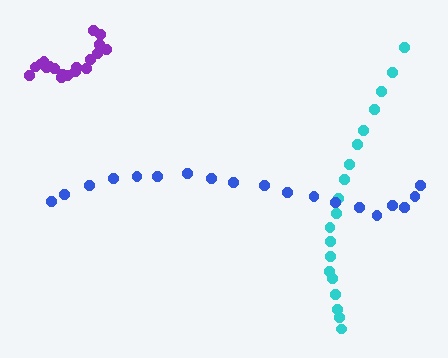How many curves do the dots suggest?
There are 3 distinct paths.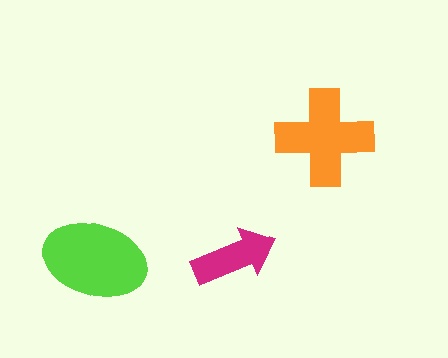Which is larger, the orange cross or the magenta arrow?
The orange cross.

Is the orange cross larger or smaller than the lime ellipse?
Smaller.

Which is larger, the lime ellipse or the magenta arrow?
The lime ellipse.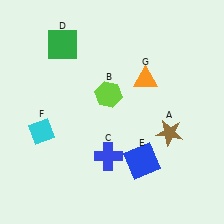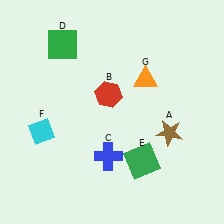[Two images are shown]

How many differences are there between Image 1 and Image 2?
There are 2 differences between the two images.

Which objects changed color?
B changed from lime to red. E changed from blue to green.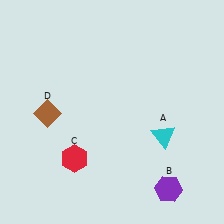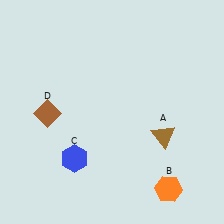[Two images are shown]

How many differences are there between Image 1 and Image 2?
There are 3 differences between the two images.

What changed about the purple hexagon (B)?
In Image 1, B is purple. In Image 2, it changed to orange.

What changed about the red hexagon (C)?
In Image 1, C is red. In Image 2, it changed to blue.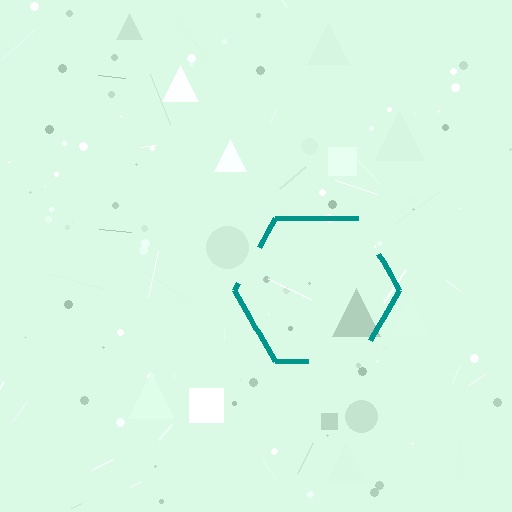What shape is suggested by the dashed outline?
The dashed outline suggests a hexagon.